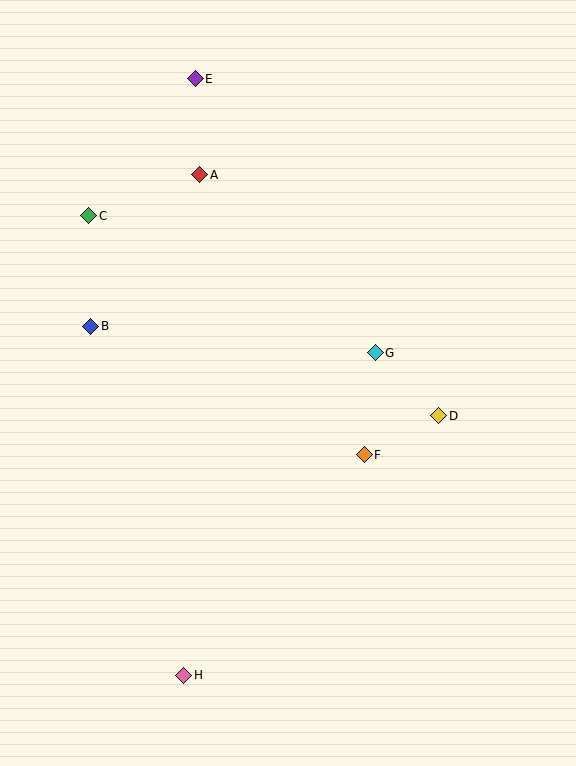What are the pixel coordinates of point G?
Point G is at (375, 353).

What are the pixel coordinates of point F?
Point F is at (364, 455).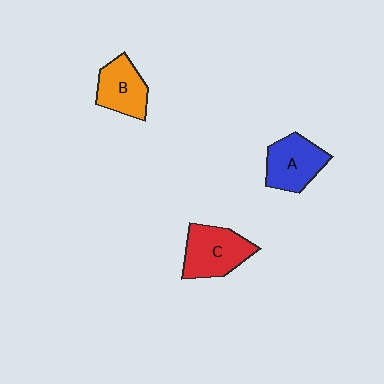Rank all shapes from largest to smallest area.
From largest to smallest: C (red), A (blue), B (orange).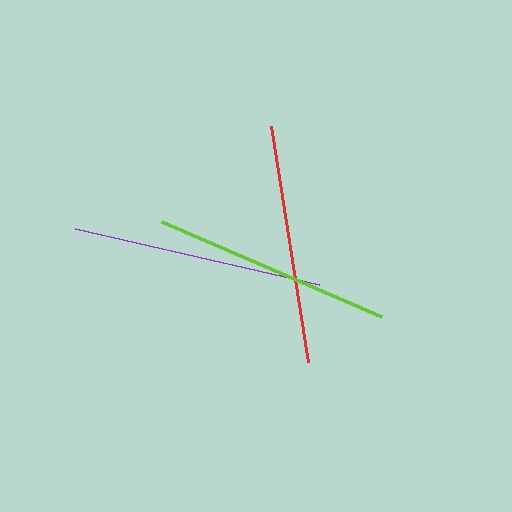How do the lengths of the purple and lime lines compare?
The purple and lime lines are approximately the same length.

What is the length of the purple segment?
The purple segment is approximately 250 pixels long.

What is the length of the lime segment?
The lime segment is approximately 239 pixels long.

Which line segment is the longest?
The purple line is the longest at approximately 250 pixels.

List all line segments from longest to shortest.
From longest to shortest: purple, lime, red.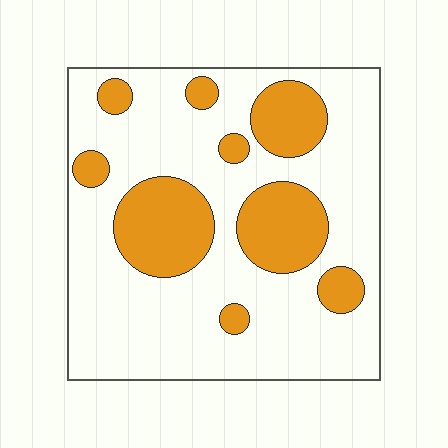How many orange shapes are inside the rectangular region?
9.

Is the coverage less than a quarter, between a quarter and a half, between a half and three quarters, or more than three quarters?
Between a quarter and a half.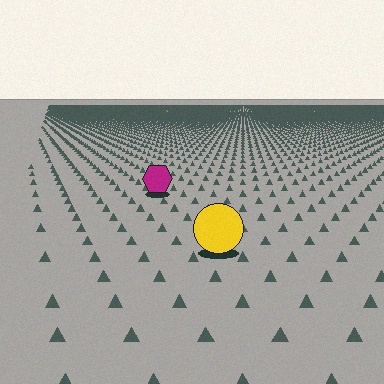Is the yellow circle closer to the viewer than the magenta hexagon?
Yes. The yellow circle is closer — you can tell from the texture gradient: the ground texture is coarser near it.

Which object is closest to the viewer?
The yellow circle is closest. The texture marks near it are larger and more spread out.